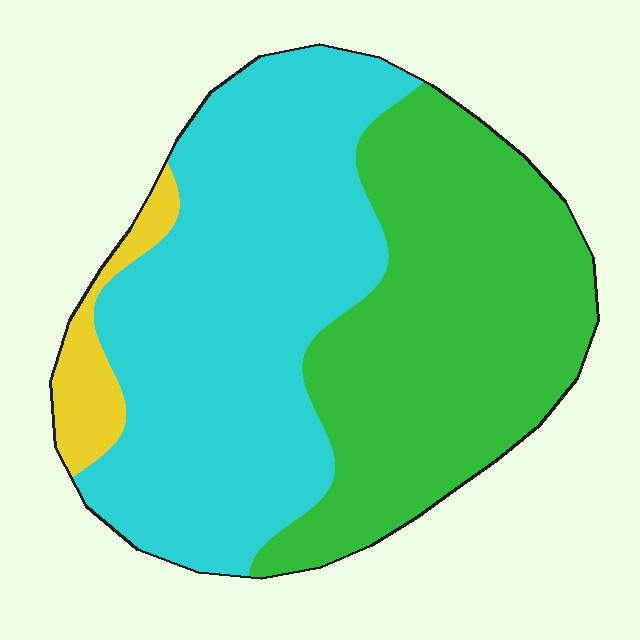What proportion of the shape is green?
Green takes up between a third and a half of the shape.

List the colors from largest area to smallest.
From largest to smallest: cyan, green, yellow.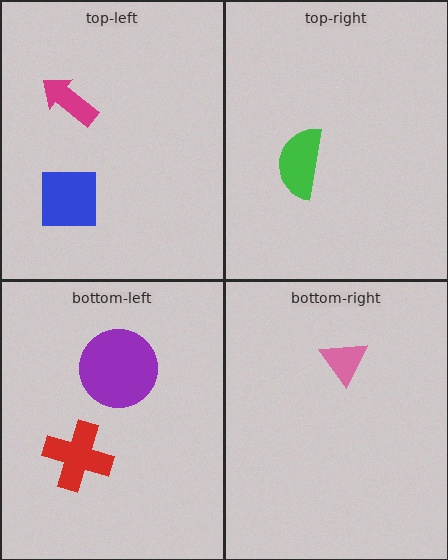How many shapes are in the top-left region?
2.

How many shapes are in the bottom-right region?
1.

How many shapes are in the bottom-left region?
2.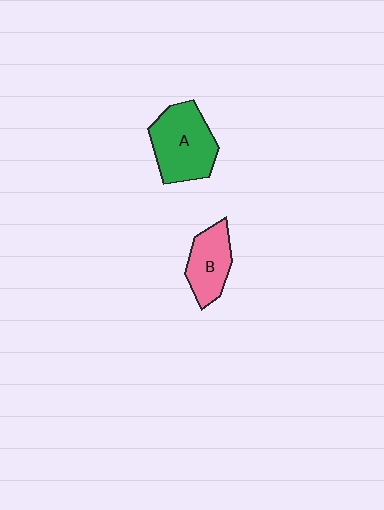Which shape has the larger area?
Shape A (green).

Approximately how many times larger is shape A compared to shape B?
Approximately 1.5 times.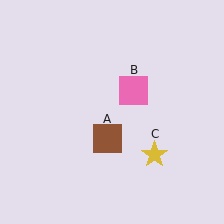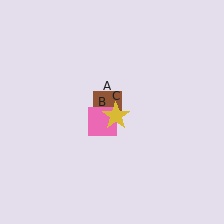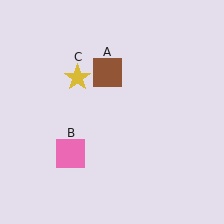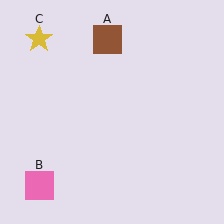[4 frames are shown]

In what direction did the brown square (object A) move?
The brown square (object A) moved up.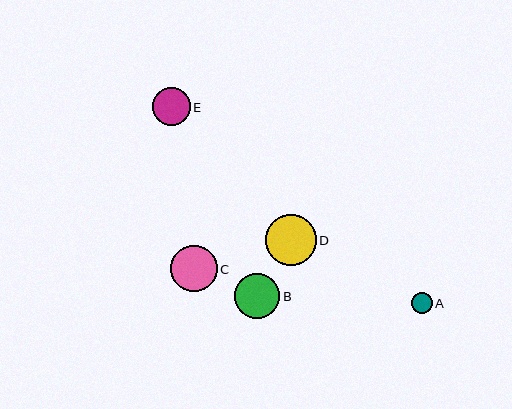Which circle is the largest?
Circle D is the largest with a size of approximately 51 pixels.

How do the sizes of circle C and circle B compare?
Circle C and circle B are approximately the same size.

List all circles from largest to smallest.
From largest to smallest: D, C, B, E, A.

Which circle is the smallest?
Circle A is the smallest with a size of approximately 21 pixels.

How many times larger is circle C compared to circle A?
Circle C is approximately 2.3 times the size of circle A.